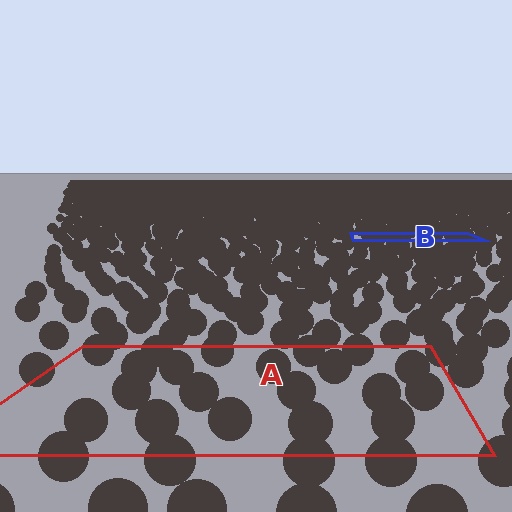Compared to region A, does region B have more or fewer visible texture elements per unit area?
Region B has more texture elements per unit area — they are packed more densely because it is farther away.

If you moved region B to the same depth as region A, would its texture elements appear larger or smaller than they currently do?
They would appear larger. At a closer depth, the same texture elements are projected at a bigger on-screen size.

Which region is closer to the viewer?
Region A is closer. The texture elements there are larger and more spread out.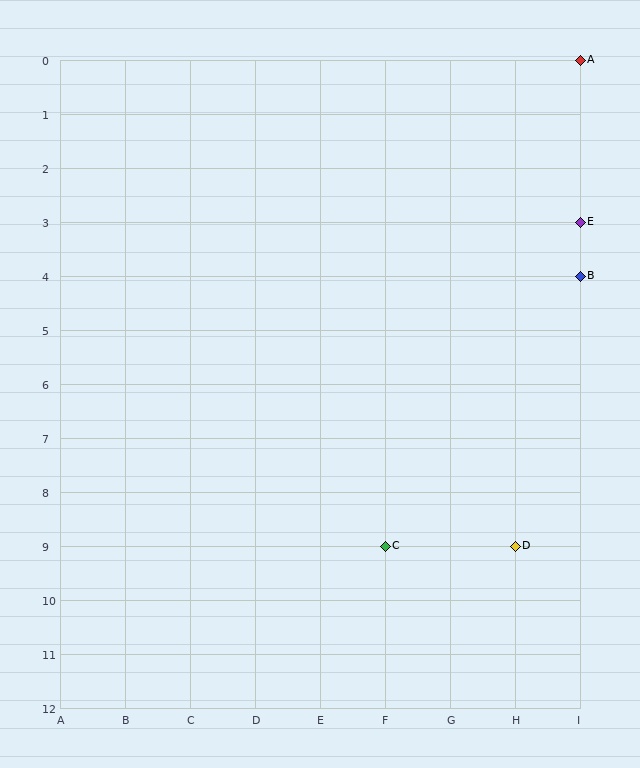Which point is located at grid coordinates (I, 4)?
Point B is at (I, 4).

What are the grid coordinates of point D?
Point D is at grid coordinates (H, 9).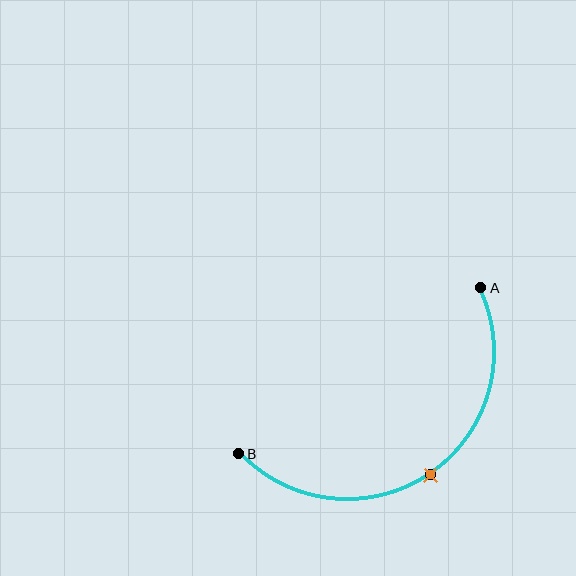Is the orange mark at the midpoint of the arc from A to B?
Yes. The orange mark lies on the arc at equal arc-length from both A and B — it is the arc midpoint.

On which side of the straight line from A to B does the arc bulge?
The arc bulges below and to the right of the straight line connecting A and B.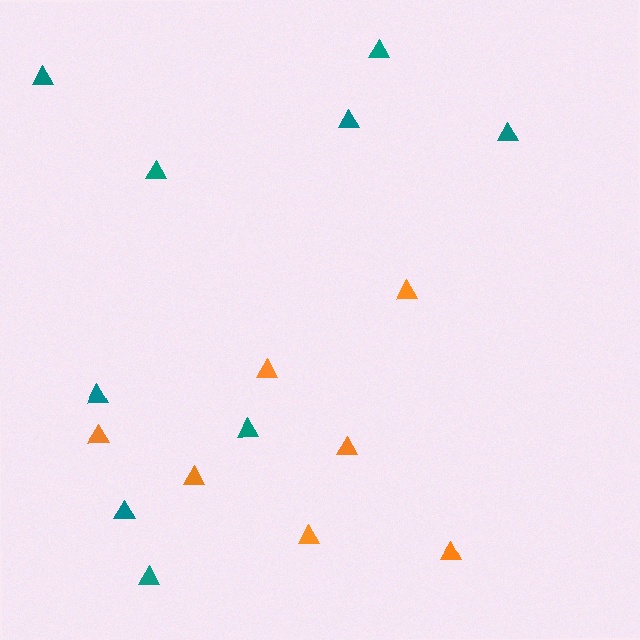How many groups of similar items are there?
There are 2 groups: one group of teal triangles (9) and one group of orange triangles (7).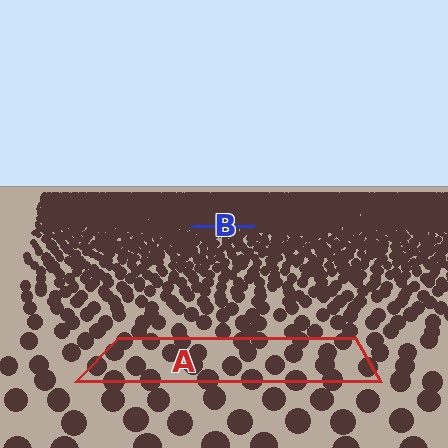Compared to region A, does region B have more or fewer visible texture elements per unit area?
Region B has more texture elements per unit area — they are packed more densely because it is farther away.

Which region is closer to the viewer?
Region A is closer. The texture elements there are larger and more spread out.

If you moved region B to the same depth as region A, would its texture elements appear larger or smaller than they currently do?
They would appear larger. At a closer depth, the same texture elements are projected at a bigger on-screen size.